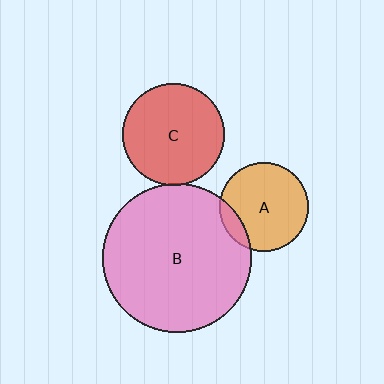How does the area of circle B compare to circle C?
Approximately 2.1 times.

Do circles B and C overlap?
Yes.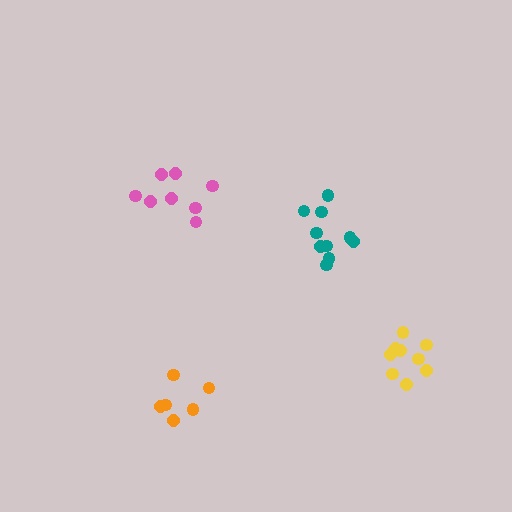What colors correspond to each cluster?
The clusters are colored: orange, teal, pink, yellow.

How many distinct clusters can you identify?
There are 4 distinct clusters.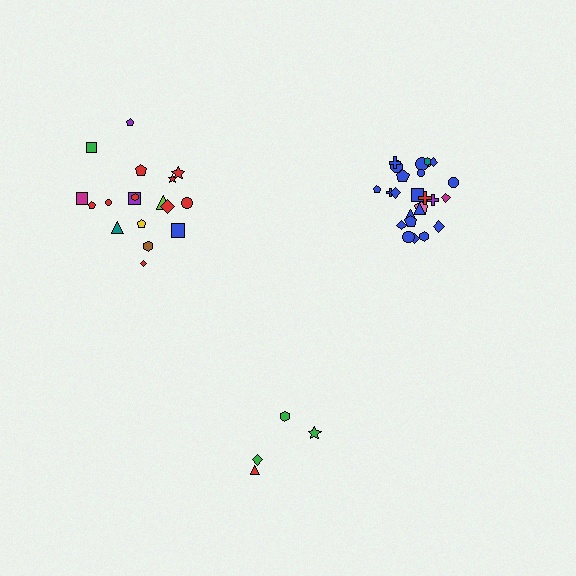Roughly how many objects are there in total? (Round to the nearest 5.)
Roughly 45 objects in total.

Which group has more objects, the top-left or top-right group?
The top-right group.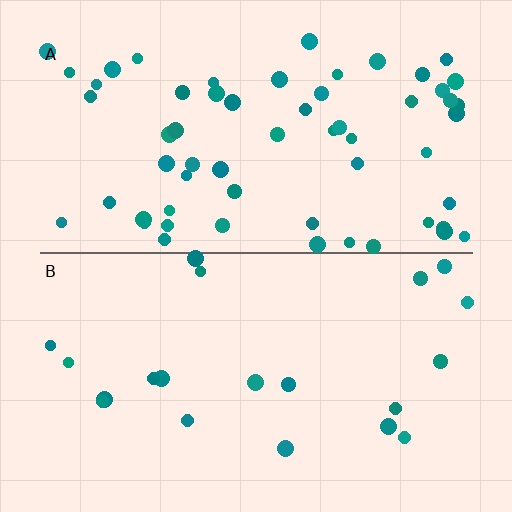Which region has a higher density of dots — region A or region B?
A (the top).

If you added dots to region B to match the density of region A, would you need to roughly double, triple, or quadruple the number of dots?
Approximately triple.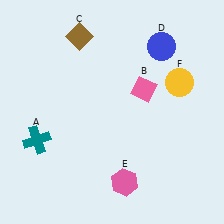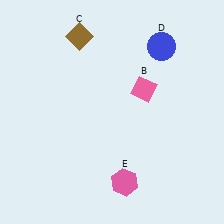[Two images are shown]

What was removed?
The teal cross (A), the yellow circle (F) were removed in Image 2.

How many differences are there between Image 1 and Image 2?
There are 2 differences between the two images.